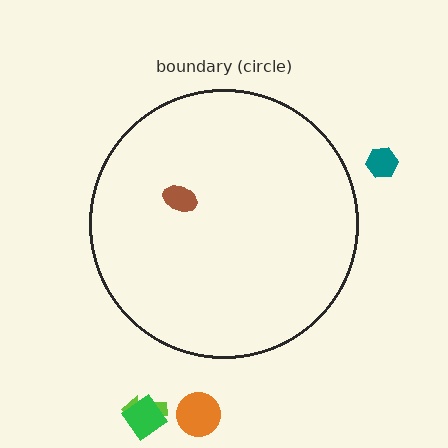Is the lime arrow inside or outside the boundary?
Outside.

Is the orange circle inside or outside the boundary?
Outside.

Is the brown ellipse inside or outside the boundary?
Inside.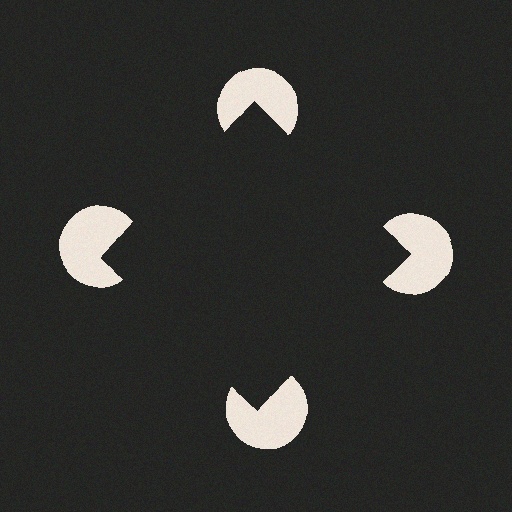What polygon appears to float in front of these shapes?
An illusory square — its edges are inferred from the aligned wedge cuts in the pac-man discs, not physically drawn.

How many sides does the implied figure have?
4 sides.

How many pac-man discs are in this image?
There are 4 — one at each vertex of the illusory square.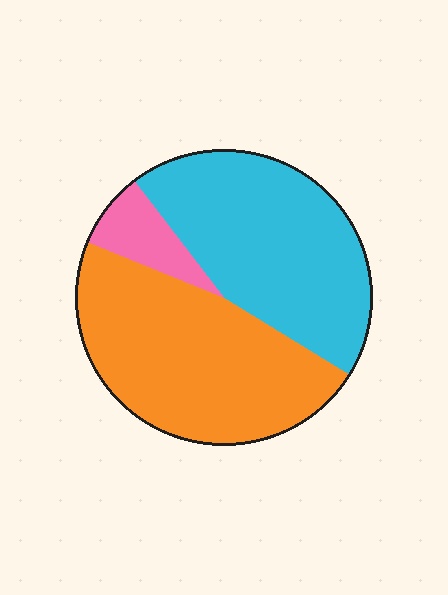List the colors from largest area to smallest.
From largest to smallest: orange, cyan, pink.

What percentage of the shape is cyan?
Cyan covers 44% of the shape.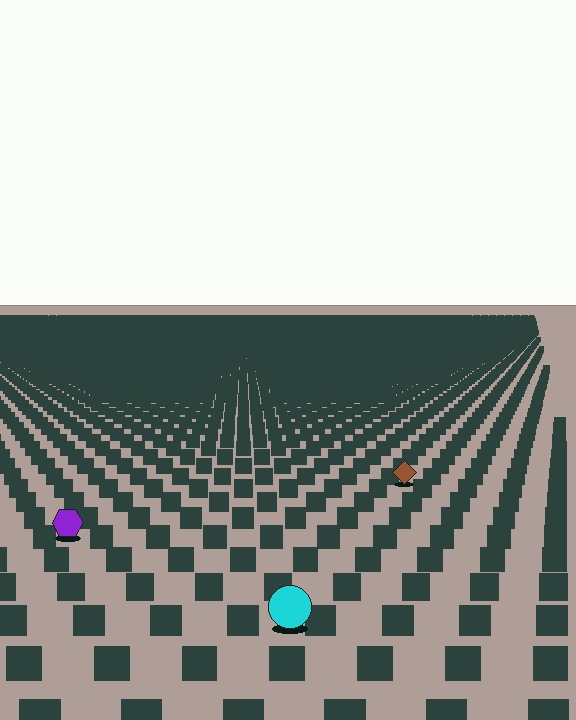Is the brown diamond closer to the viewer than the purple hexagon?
No. The purple hexagon is closer — you can tell from the texture gradient: the ground texture is coarser near it.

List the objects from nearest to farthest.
From nearest to farthest: the cyan circle, the purple hexagon, the brown diamond.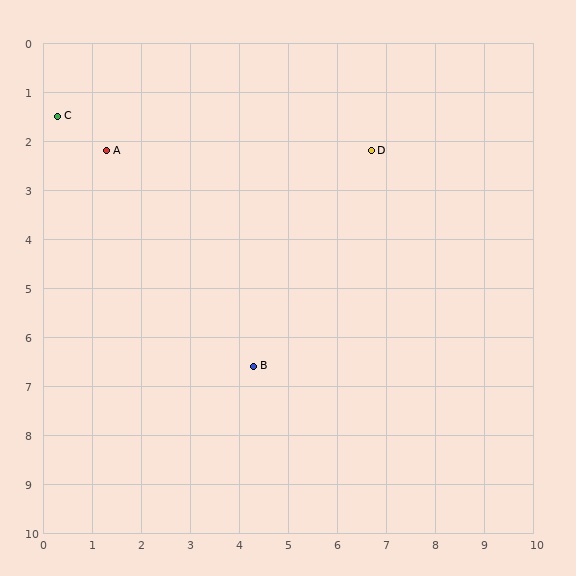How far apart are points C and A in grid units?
Points C and A are about 1.2 grid units apart.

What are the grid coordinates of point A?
Point A is at approximately (1.3, 2.2).